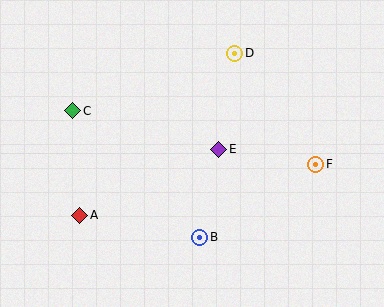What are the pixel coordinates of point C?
Point C is at (73, 111).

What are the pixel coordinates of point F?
Point F is at (316, 164).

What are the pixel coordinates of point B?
Point B is at (200, 237).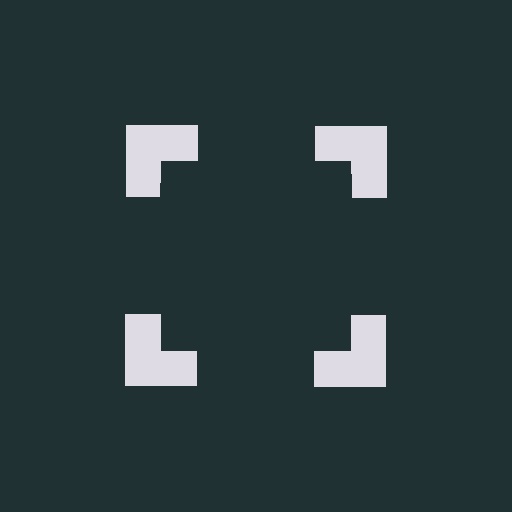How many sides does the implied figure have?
4 sides.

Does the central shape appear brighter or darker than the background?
It typically appears slightly darker than the background, even though no actual brightness change is drawn.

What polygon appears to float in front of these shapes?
An illusory square — its edges are inferred from the aligned wedge cuts in the notched squares, not physically drawn.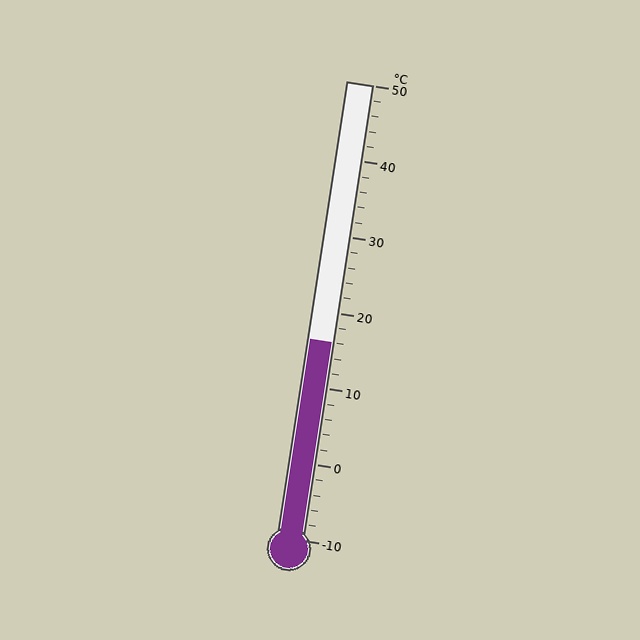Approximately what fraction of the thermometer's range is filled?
The thermometer is filled to approximately 45% of its range.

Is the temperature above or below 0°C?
The temperature is above 0°C.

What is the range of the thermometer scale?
The thermometer scale ranges from -10°C to 50°C.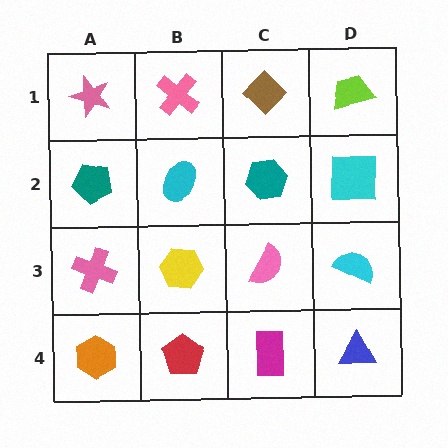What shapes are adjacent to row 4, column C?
A pink semicircle (row 3, column C), a red pentagon (row 4, column B), a blue triangle (row 4, column D).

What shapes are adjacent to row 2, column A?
A pink star (row 1, column A), a pink cross (row 3, column A), a cyan ellipse (row 2, column B).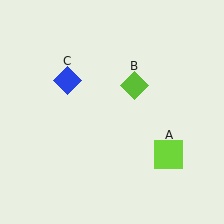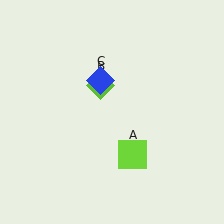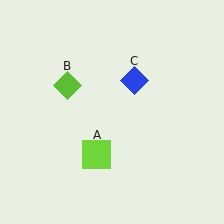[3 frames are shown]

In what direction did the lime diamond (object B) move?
The lime diamond (object B) moved left.